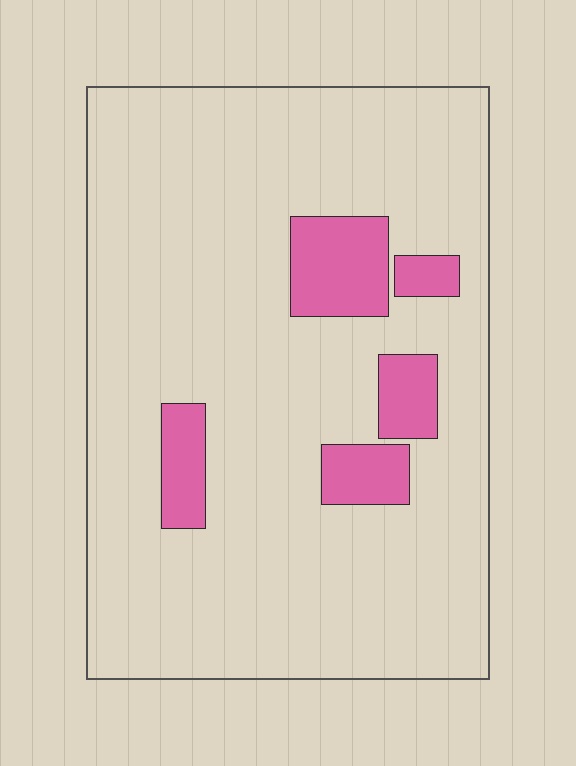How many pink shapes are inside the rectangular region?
5.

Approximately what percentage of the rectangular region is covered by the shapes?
Approximately 10%.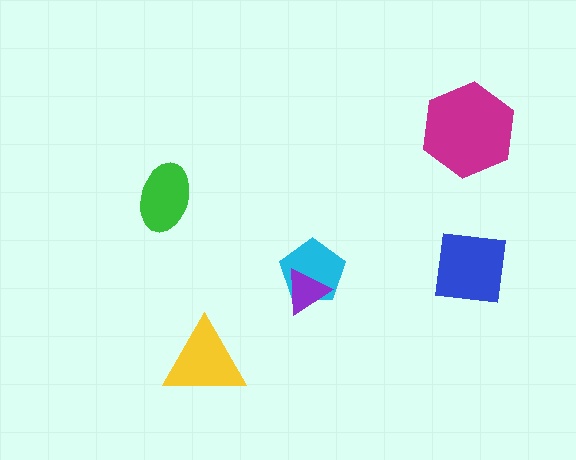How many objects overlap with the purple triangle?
1 object overlaps with the purple triangle.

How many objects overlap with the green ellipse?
0 objects overlap with the green ellipse.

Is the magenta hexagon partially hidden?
No, no other shape covers it.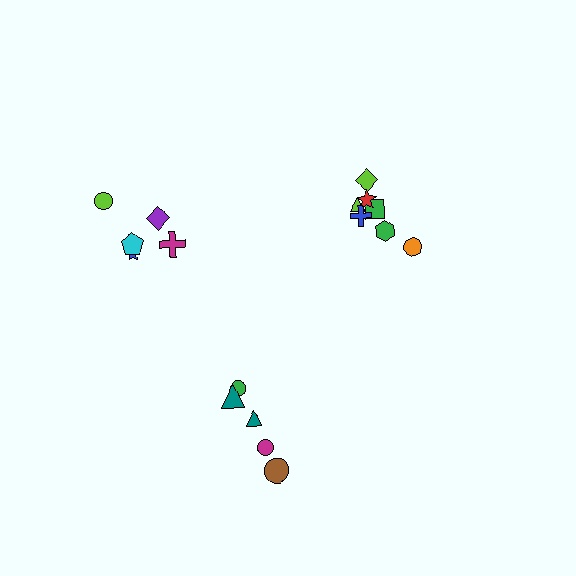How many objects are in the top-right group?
There are 7 objects.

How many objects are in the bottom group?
There are 5 objects.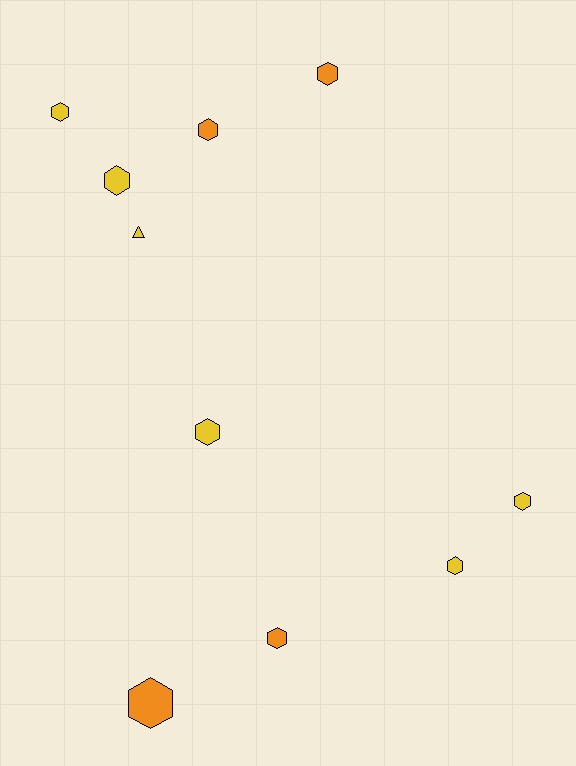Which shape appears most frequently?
Hexagon, with 9 objects.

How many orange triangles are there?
There are no orange triangles.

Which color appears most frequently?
Yellow, with 6 objects.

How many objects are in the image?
There are 10 objects.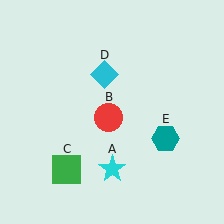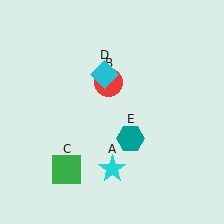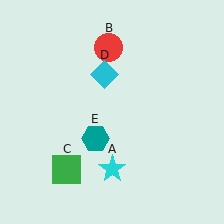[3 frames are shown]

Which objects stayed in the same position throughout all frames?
Cyan star (object A) and green square (object C) and cyan diamond (object D) remained stationary.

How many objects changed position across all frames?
2 objects changed position: red circle (object B), teal hexagon (object E).